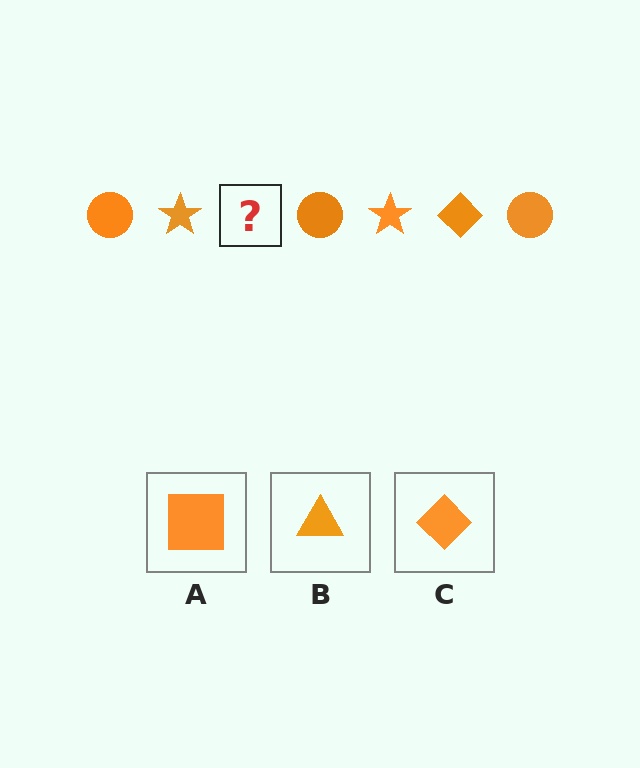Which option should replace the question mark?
Option C.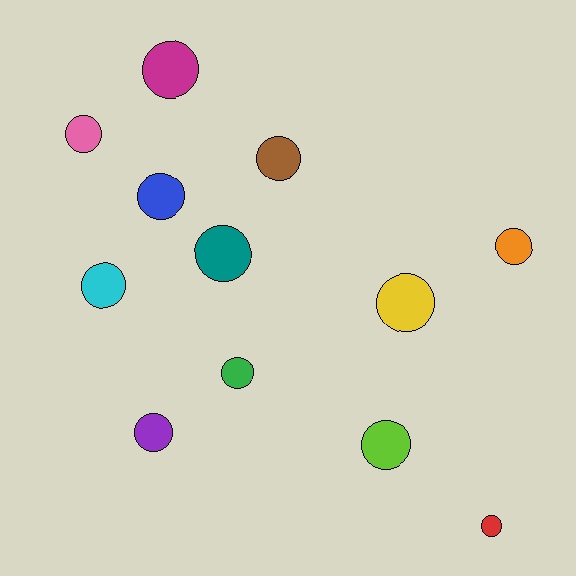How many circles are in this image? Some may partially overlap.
There are 12 circles.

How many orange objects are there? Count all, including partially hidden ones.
There is 1 orange object.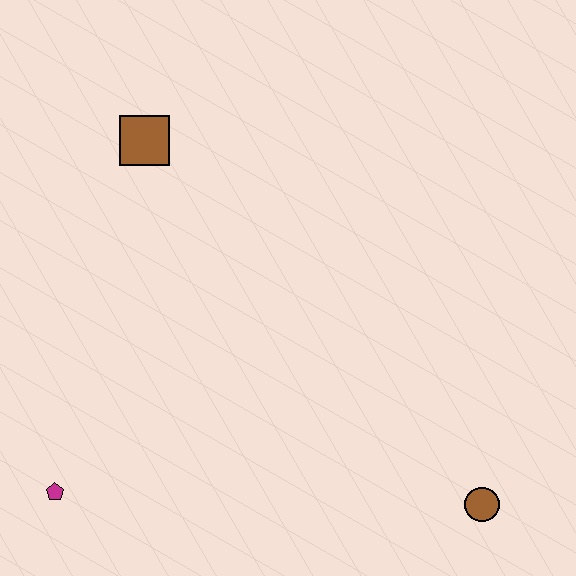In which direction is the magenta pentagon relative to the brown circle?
The magenta pentagon is to the left of the brown circle.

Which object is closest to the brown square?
The magenta pentagon is closest to the brown square.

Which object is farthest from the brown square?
The brown circle is farthest from the brown square.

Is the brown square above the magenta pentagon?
Yes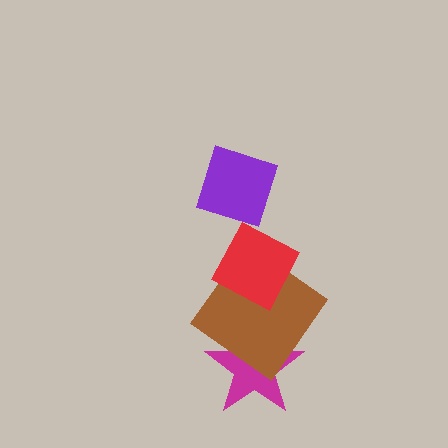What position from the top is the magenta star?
The magenta star is 4th from the top.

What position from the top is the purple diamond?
The purple diamond is 1st from the top.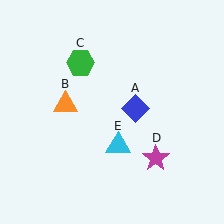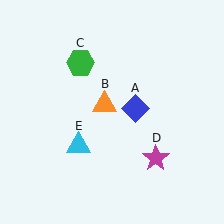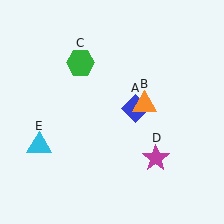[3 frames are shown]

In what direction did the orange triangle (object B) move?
The orange triangle (object B) moved right.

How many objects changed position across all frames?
2 objects changed position: orange triangle (object B), cyan triangle (object E).